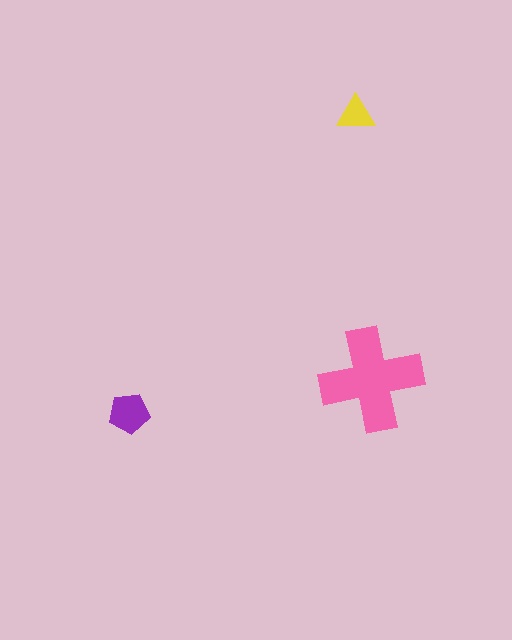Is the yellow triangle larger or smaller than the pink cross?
Smaller.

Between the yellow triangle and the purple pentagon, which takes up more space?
The purple pentagon.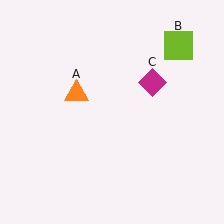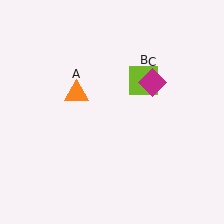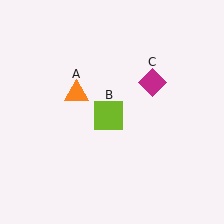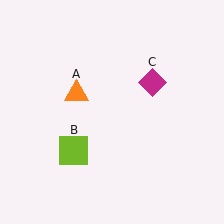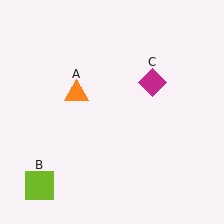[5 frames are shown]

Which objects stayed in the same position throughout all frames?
Orange triangle (object A) and magenta diamond (object C) remained stationary.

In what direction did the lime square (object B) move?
The lime square (object B) moved down and to the left.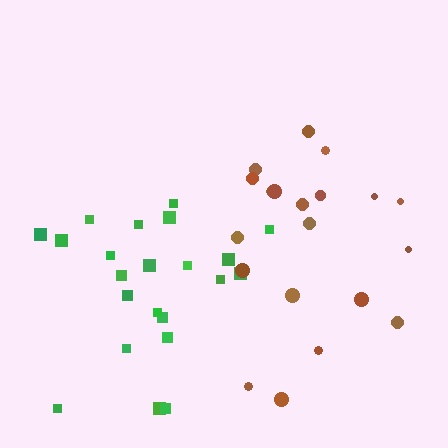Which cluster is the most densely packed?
Brown.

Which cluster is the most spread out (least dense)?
Green.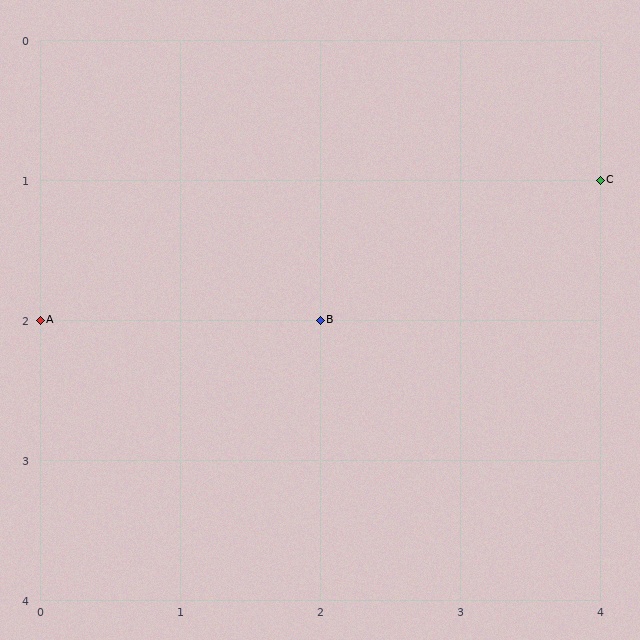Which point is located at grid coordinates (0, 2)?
Point A is at (0, 2).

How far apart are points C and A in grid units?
Points C and A are 4 columns and 1 row apart (about 4.1 grid units diagonally).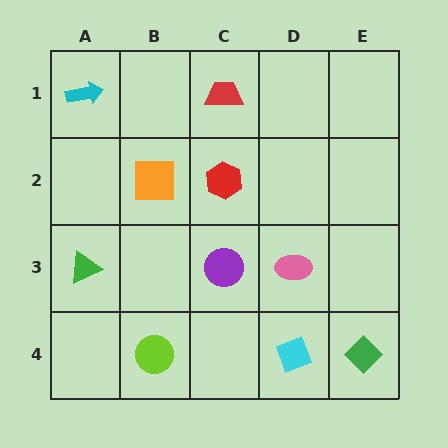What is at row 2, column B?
An orange square.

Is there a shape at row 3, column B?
No, that cell is empty.